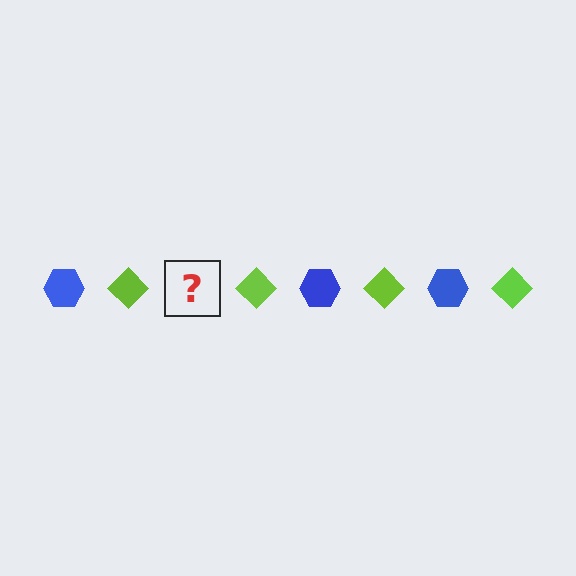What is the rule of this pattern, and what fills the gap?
The rule is that the pattern alternates between blue hexagon and lime diamond. The gap should be filled with a blue hexagon.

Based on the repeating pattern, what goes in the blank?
The blank should be a blue hexagon.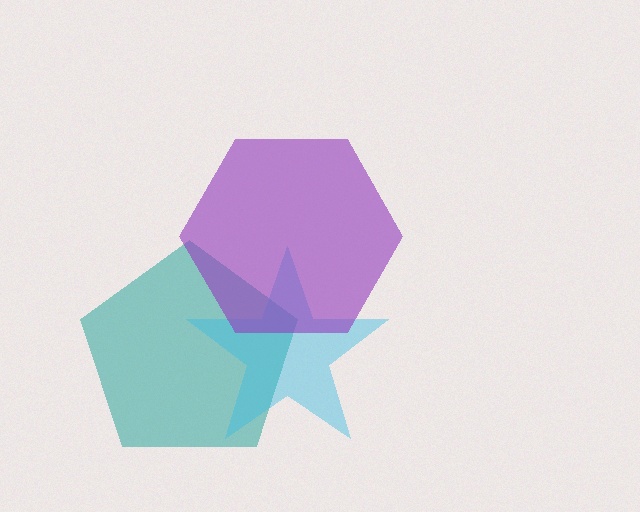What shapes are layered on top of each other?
The layered shapes are: a teal pentagon, a cyan star, a purple hexagon.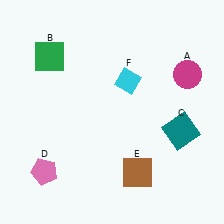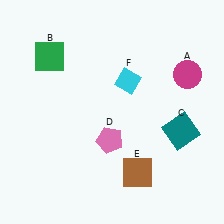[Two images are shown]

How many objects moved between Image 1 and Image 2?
1 object moved between the two images.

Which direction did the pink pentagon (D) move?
The pink pentagon (D) moved right.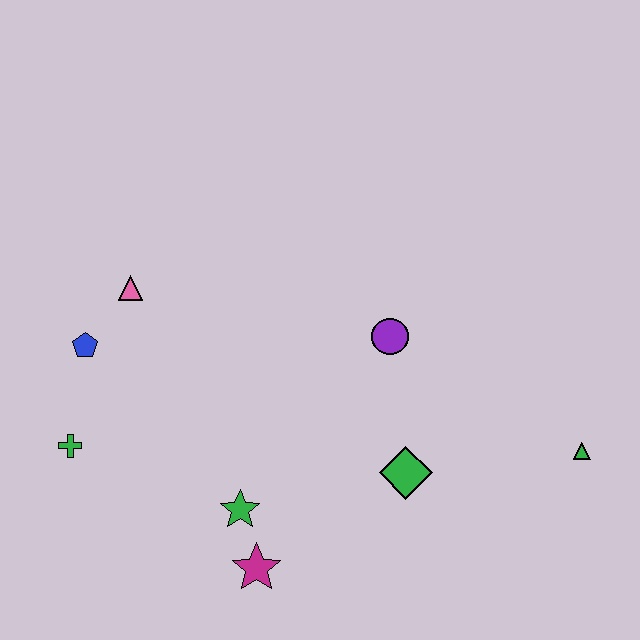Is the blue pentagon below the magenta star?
No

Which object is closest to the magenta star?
The green star is closest to the magenta star.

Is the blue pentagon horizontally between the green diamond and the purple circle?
No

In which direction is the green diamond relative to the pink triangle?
The green diamond is to the right of the pink triangle.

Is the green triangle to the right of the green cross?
Yes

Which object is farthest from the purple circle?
The green cross is farthest from the purple circle.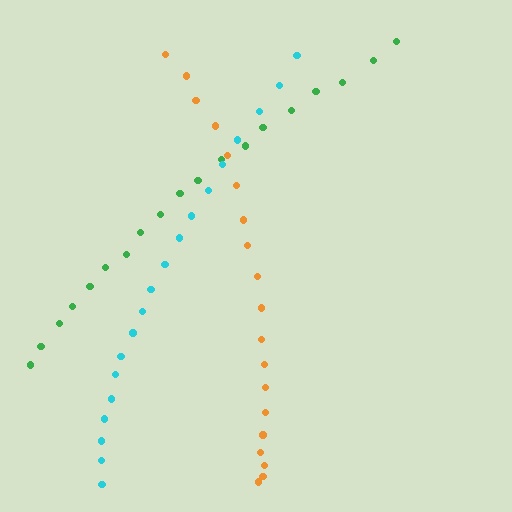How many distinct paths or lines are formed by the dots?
There are 3 distinct paths.